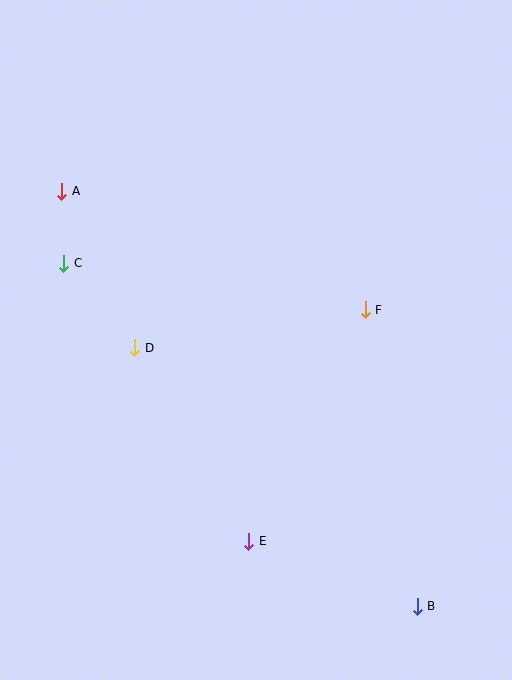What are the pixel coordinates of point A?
Point A is at (62, 191).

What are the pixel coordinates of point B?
Point B is at (417, 606).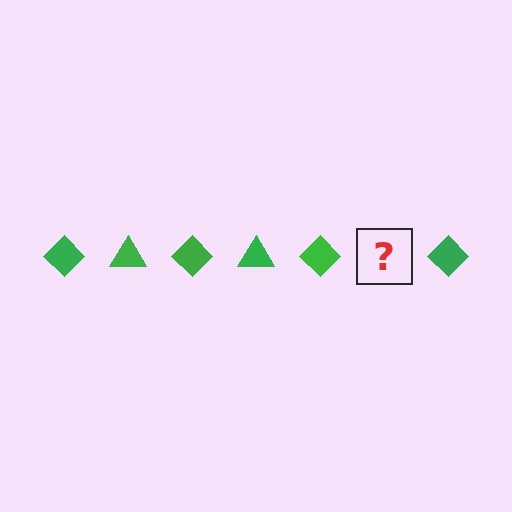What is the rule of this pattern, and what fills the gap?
The rule is that the pattern cycles through diamond, triangle shapes in green. The gap should be filled with a green triangle.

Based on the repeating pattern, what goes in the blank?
The blank should be a green triangle.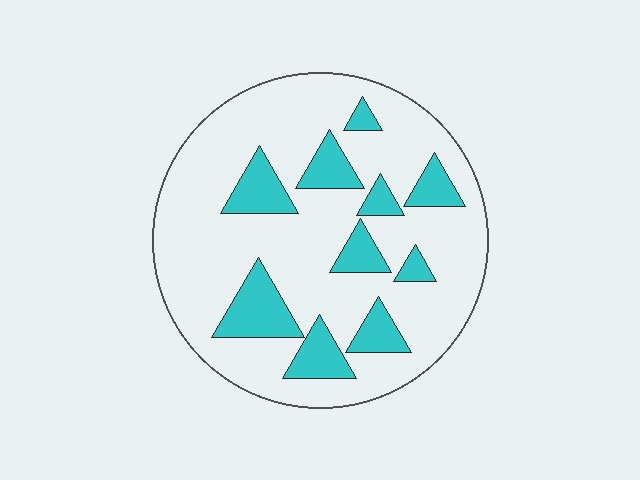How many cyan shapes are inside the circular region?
10.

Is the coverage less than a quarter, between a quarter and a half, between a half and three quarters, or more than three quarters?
Less than a quarter.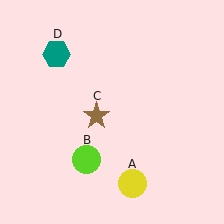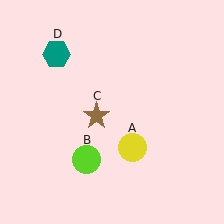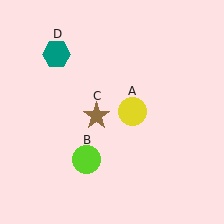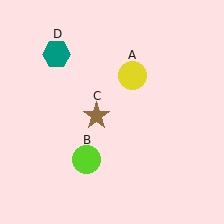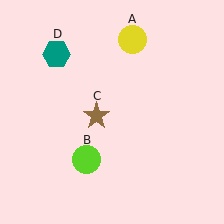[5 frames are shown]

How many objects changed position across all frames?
1 object changed position: yellow circle (object A).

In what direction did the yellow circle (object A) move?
The yellow circle (object A) moved up.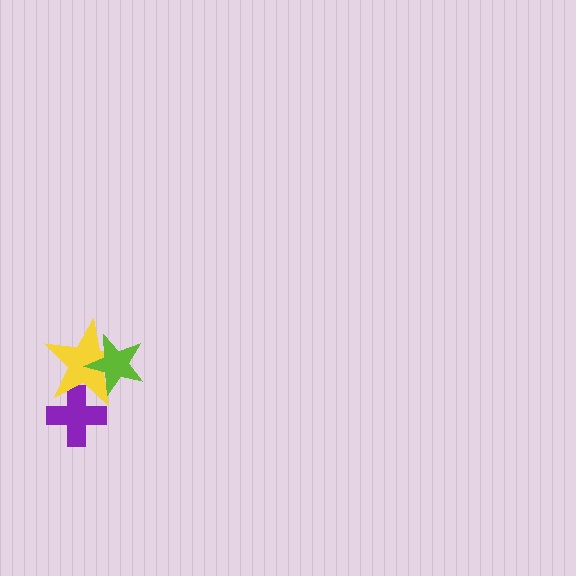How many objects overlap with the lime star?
1 object overlaps with the lime star.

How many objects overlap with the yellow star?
2 objects overlap with the yellow star.